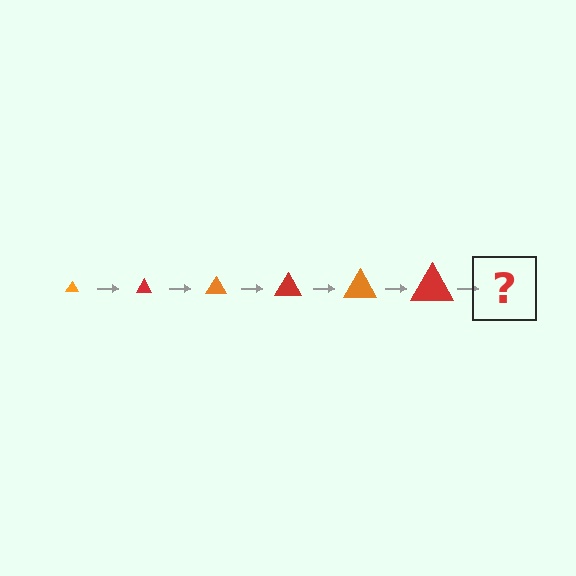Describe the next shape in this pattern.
It should be an orange triangle, larger than the previous one.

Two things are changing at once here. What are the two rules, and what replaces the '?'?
The two rules are that the triangle grows larger each step and the color cycles through orange and red. The '?' should be an orange triangle, larger than the previous one.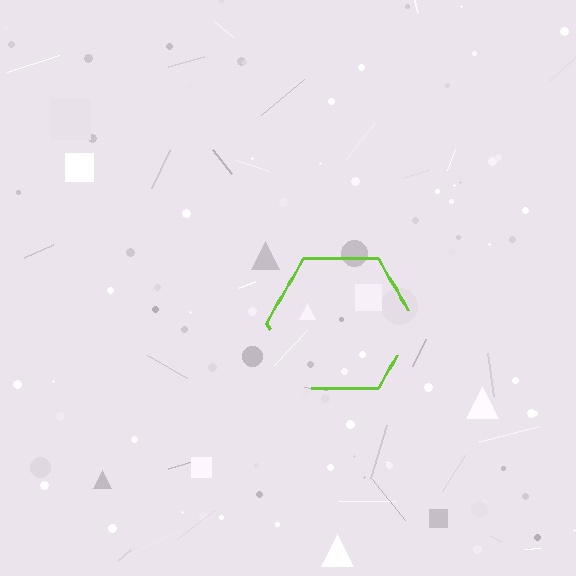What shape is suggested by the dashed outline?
The dashed outline suggests a hexagon.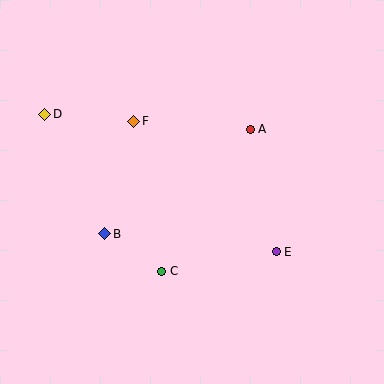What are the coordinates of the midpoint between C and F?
The midpoint between C and F is at (148, 196).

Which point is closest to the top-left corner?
Point D is closest to the top-left corner.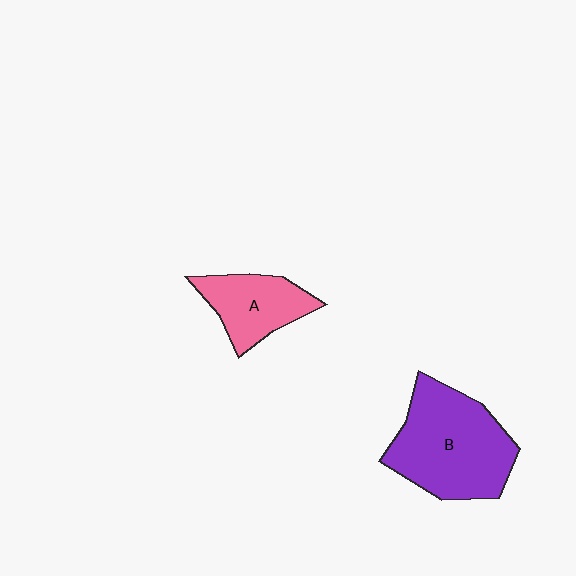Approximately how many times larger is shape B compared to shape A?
Approximately 1.9 times.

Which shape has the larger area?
Shape B (purple).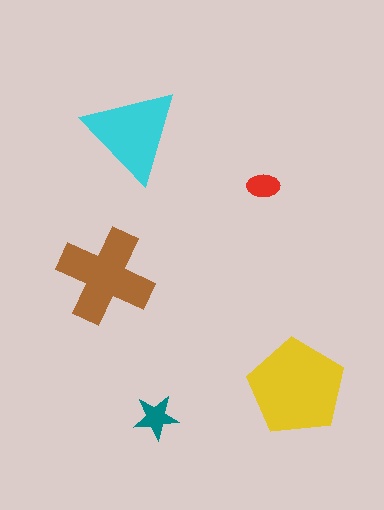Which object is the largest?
The yellow pentagon.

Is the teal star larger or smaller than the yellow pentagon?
Smaller.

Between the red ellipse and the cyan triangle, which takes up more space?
The cyan triangle.